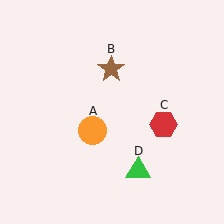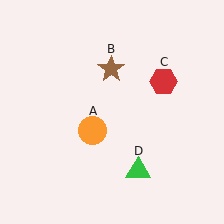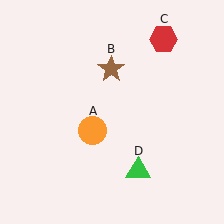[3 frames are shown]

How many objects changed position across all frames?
1 object changed position: red hexagon (object C).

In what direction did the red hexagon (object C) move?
The red hexagon (object C) moved up.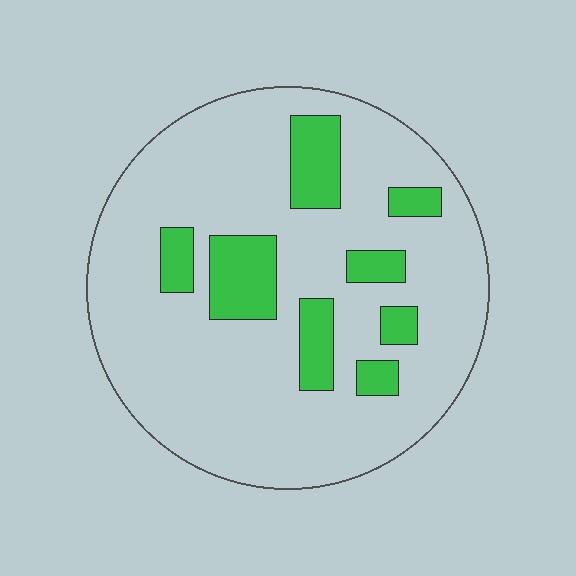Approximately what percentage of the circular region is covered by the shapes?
Approximately 20%.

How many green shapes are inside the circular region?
8.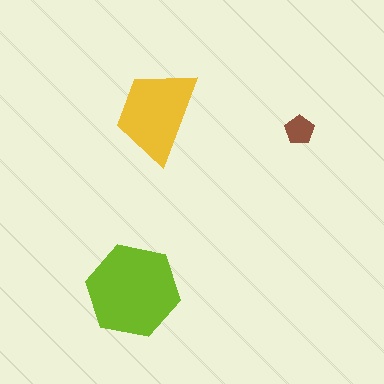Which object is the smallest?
The brown pentagon.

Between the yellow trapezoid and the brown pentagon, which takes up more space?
The yellow trapezoid.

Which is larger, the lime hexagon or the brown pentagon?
The lime hexagon.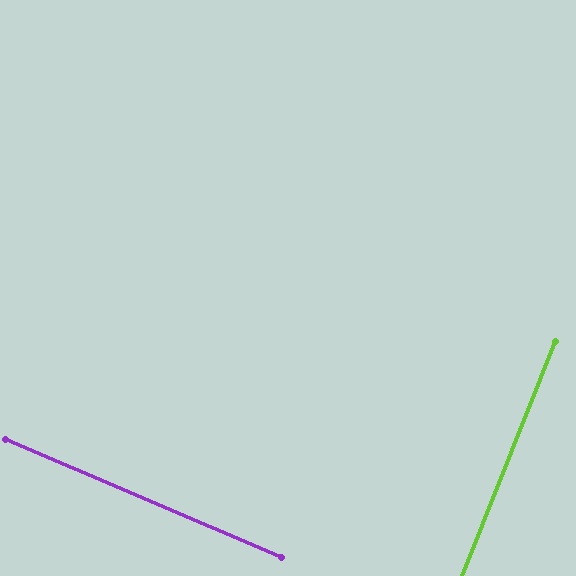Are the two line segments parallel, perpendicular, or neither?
Perpendicular — they meet at approximately 88°.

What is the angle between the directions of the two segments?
Approximately 88 degrees.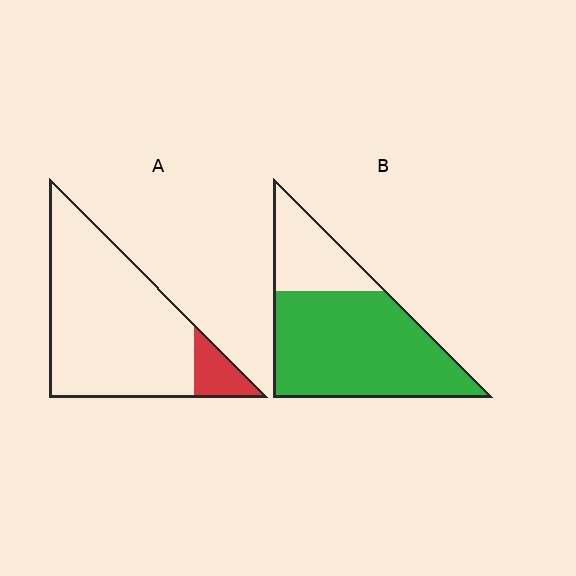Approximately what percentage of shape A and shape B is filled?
A is approximately 10% and B is approximately 75%.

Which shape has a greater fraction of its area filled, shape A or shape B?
Shape B.